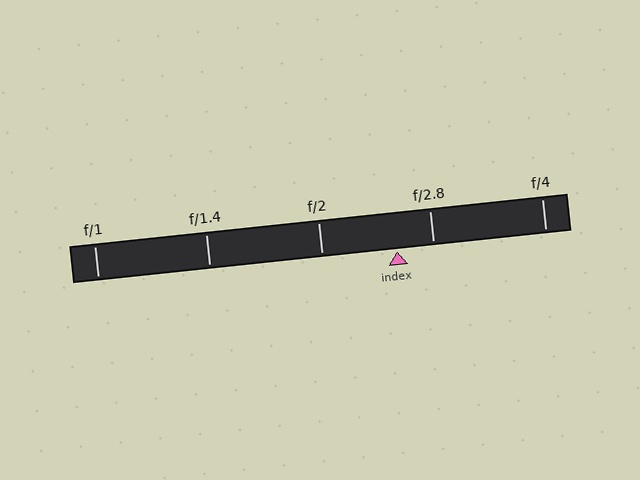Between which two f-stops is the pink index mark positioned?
The index mark is between f/2 and f/2.8.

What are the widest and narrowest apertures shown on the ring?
The widest aperture shown is f/1 and the narrowest is f/4.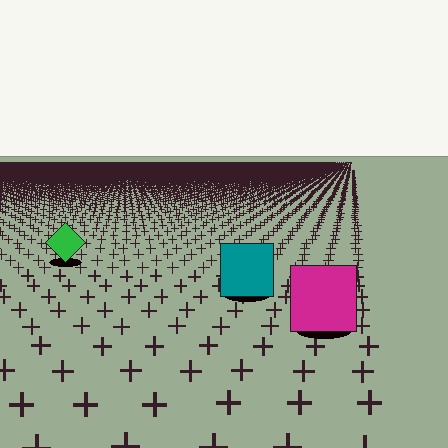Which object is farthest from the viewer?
The green diamond is farthest from the viewer. It appears smaller and the ground texture around it is denser.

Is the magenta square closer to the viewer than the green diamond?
Yes. The magenta square is closer — you can tell from the texture gradient: the ground texture is coarser near it.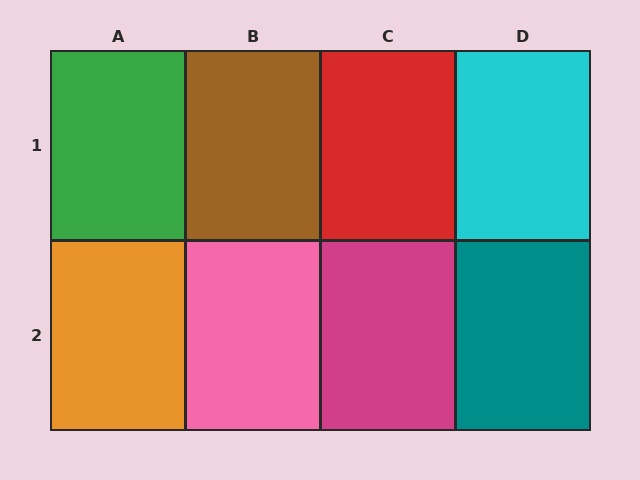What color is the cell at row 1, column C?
Red.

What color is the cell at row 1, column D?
Cyan.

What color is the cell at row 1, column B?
Brown.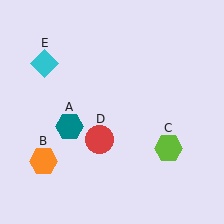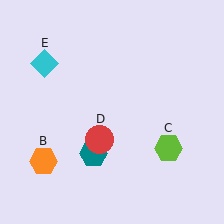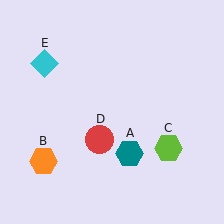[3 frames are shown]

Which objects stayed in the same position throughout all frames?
Orange hexagon (object B) and lime hexagon (object C) and red circle (object D) and cyan diamond (object E) remained stationary.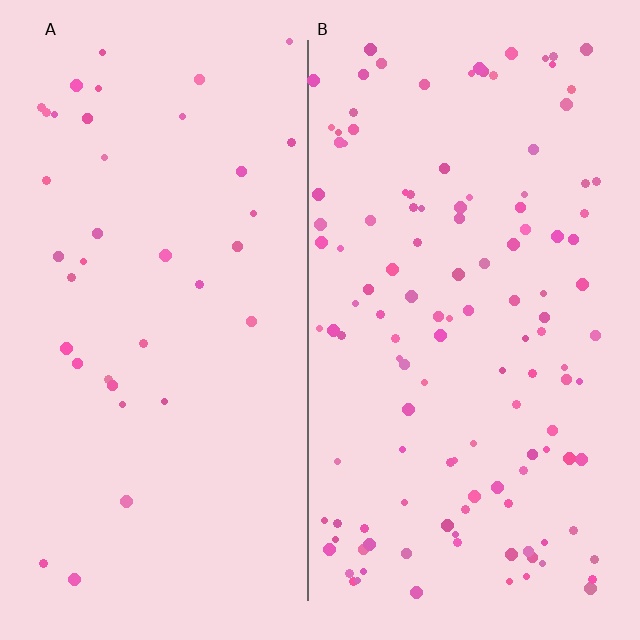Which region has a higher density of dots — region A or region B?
B (the right).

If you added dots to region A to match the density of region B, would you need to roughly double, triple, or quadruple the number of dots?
Approximately triple.